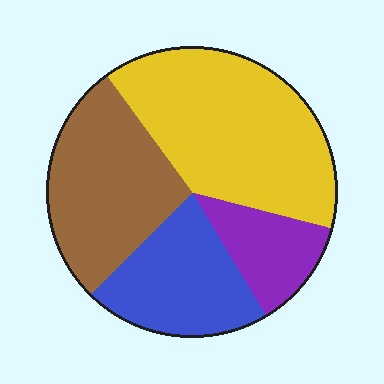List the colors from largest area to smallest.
From largest to smallest: yellow, brown, blue, purple.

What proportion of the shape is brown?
Brown covers around 30% of the shape.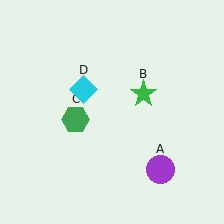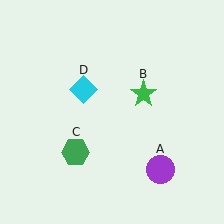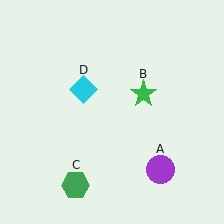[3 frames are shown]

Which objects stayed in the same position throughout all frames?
Purple circle (object A) and green star (object B) and cyan diamond (object D) remained stationary.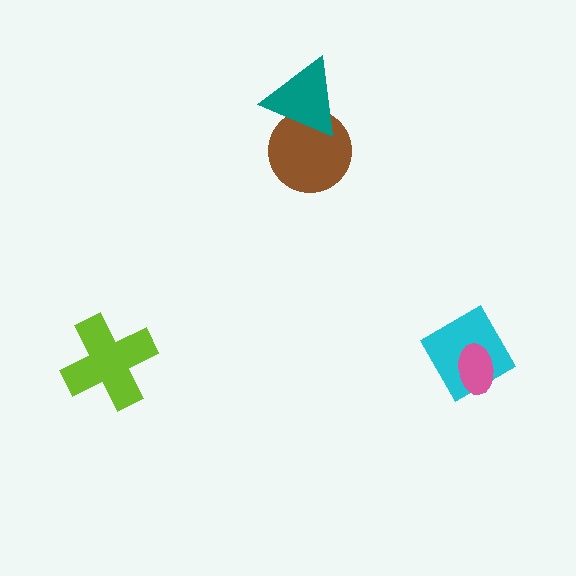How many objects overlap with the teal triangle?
1 object overlaps with the teal triangle.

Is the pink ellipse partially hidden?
No, no other shape covers it.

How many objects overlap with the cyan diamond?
1 object overlaps with the cyan diamond.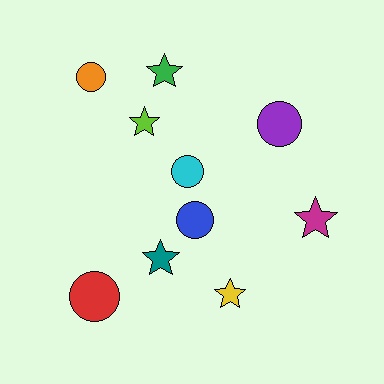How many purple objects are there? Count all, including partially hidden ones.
There is 1 purple object.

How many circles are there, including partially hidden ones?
There are 5 circles.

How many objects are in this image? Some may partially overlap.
There are 10 objects.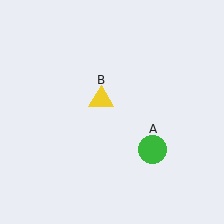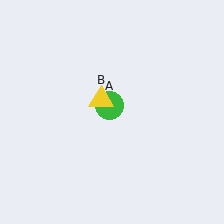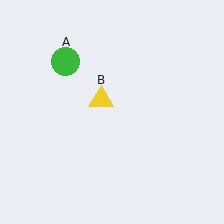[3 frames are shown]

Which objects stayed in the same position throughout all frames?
Yellow triangle (object B) remained stationary.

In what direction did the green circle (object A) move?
The green circle (object A) moved up and to the left.